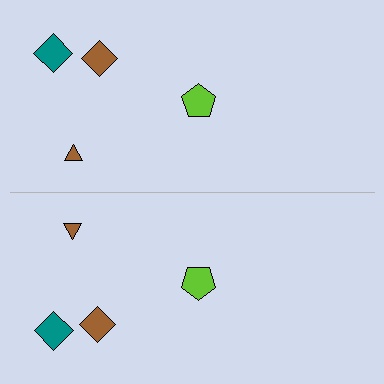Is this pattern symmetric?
Yes, this pattern has bilateral (reflection) symmetry.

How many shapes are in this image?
There are 8 shapes in this image.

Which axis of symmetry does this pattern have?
The pattern has a horizontal axis of symmetry running through the center of the image.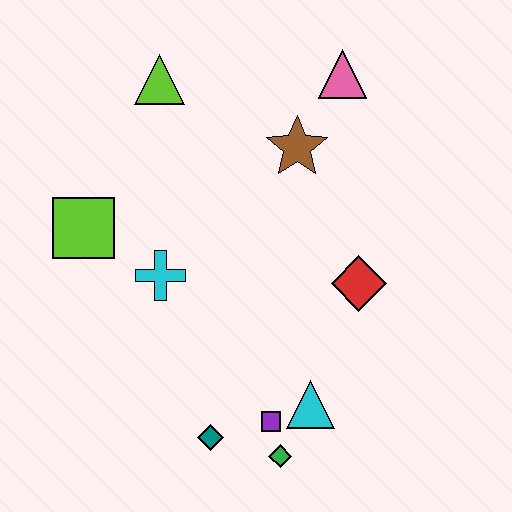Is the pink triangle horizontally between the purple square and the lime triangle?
No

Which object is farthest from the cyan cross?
The pink triangle is farthest from the cyan cross.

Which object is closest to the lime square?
The cyan cross is closest to the lime square.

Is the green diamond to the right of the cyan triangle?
No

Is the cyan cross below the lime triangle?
Yes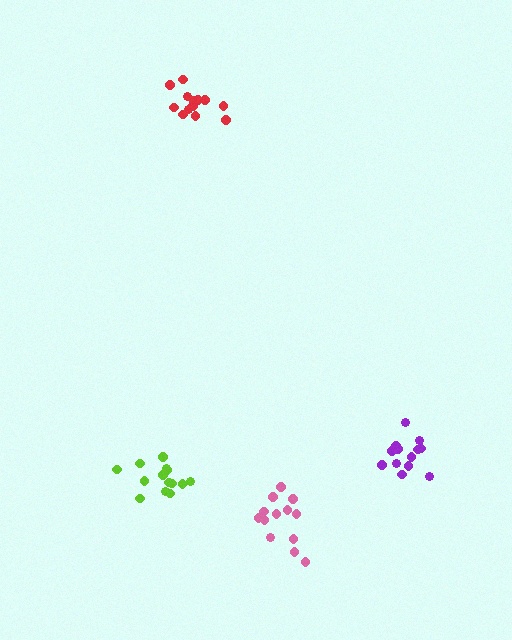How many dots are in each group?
Group 1: 13 dots, Group 2: 14 dots, Group 3: 14 dots, Group 4: 13 dots (54 total).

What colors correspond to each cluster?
The clusters are colored: pink, red, lime, purple.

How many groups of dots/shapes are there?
There are 4 groups.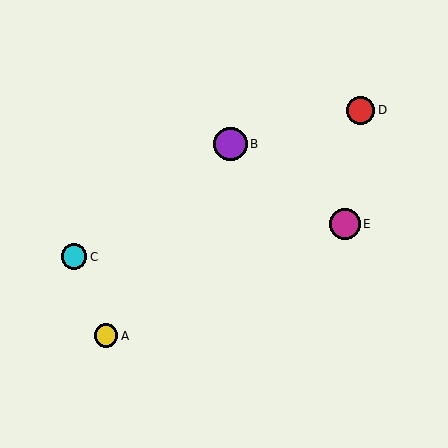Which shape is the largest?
The purple circle (labeled B) is the largest.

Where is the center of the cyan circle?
The center of the cyan circle is at (74, 257).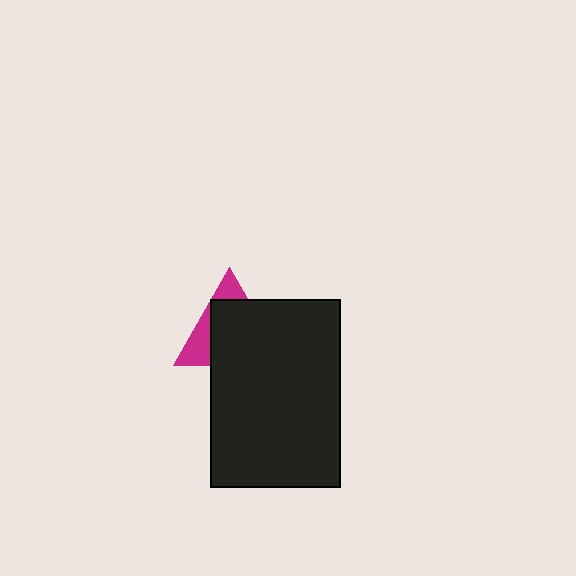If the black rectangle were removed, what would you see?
You would see the complete magenta triangle.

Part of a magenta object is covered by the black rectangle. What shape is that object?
It is a triangle.